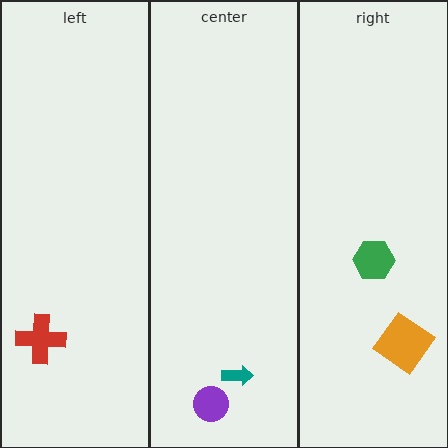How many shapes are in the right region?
2.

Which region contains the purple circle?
The center region.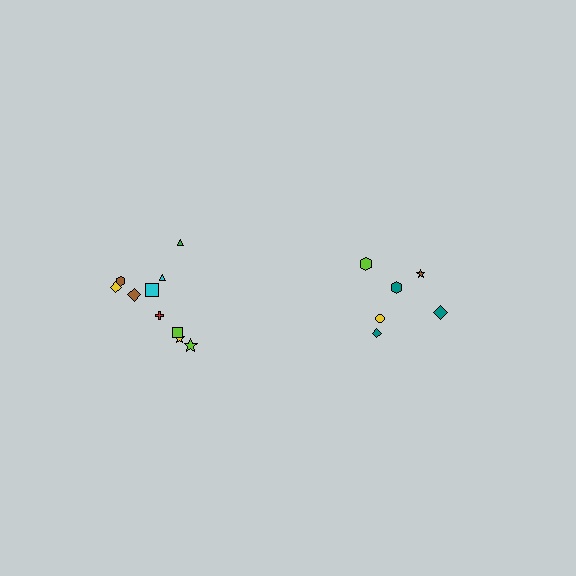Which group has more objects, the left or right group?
The left group.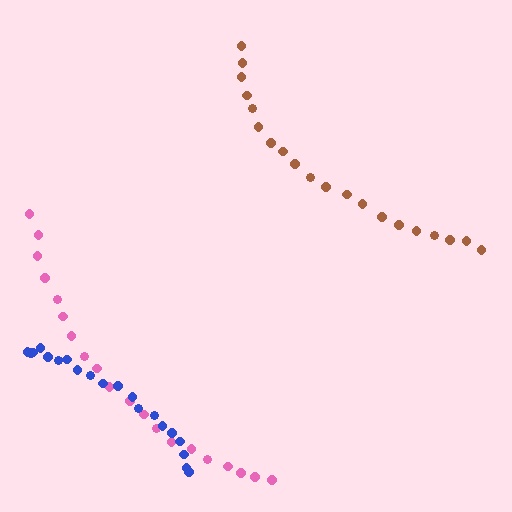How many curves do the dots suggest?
There are 3 distinct paths.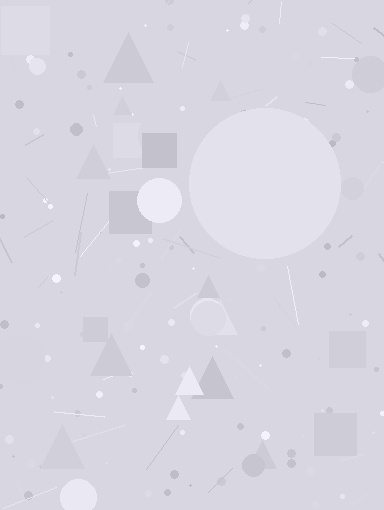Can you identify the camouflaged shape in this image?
The camouflaged shape is a circle.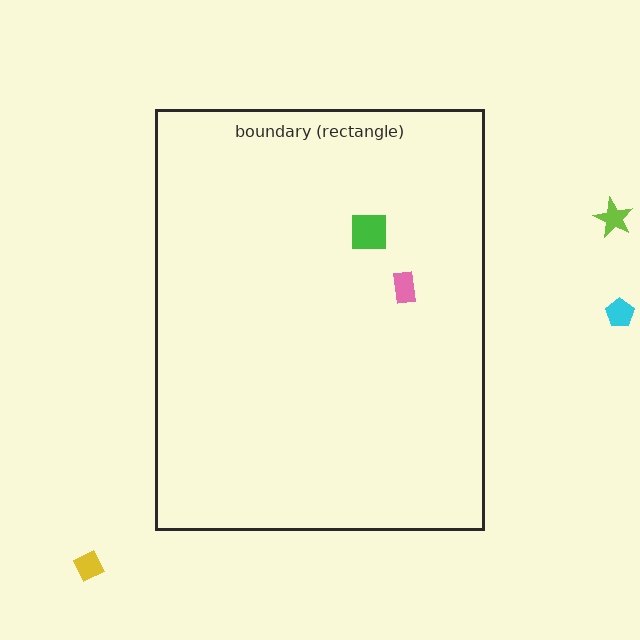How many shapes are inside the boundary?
2 inside, 3 outside.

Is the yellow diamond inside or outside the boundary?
Outside.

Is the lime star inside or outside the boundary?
Outside.